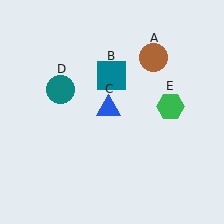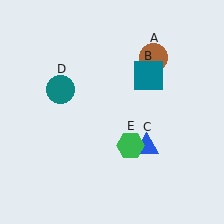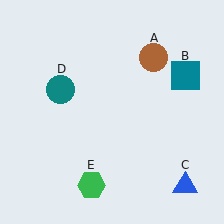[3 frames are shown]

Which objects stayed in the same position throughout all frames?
Brown circle (object A) and teal circle (object D) remained stationary.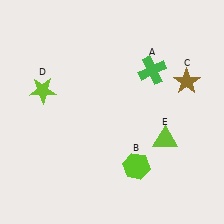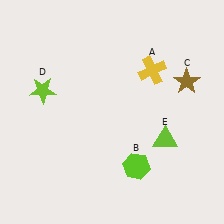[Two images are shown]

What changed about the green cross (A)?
In Image 1, A is green. In Image 2, it changed to yellow.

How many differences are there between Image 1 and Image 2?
There is 1 difference between the two images.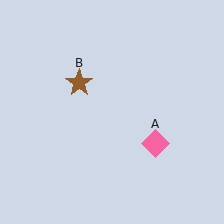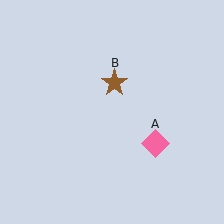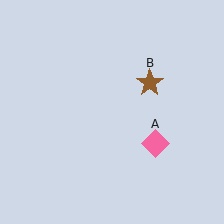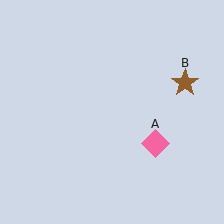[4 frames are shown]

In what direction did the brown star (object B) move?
The brown star (object B) moved right.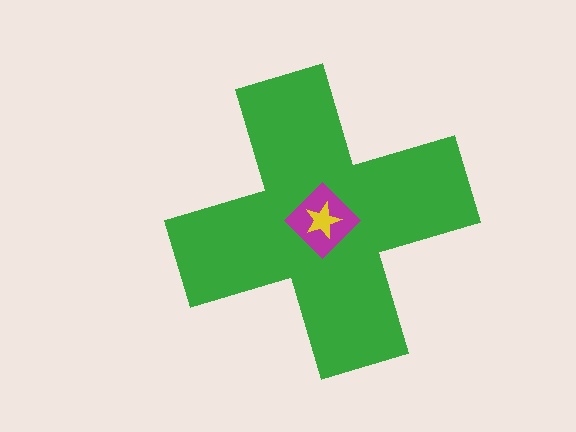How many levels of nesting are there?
3.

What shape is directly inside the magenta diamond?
The yellow star.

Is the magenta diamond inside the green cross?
Yes.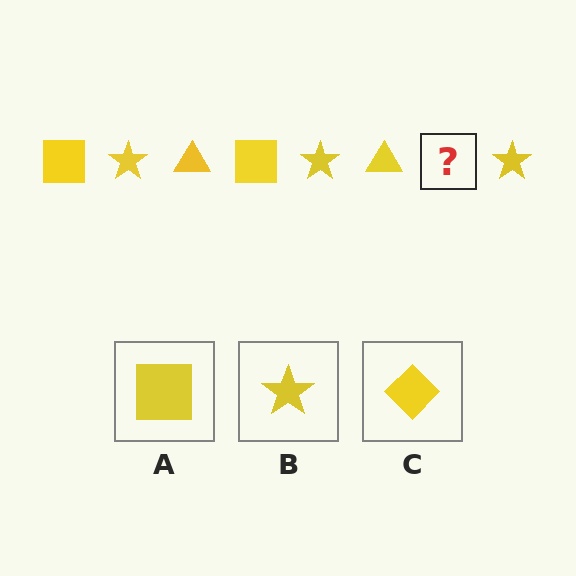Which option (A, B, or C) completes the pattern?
A.